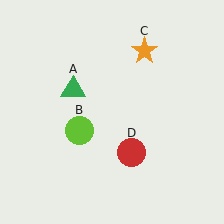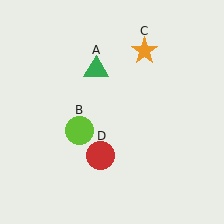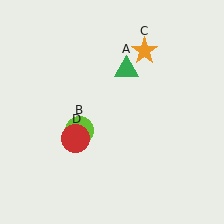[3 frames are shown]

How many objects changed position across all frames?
2 objects changed position: green triangle (object A), red circle (object D).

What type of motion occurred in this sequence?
The green triangle (object A), red circle (object D) rotated clockwise around the center of the scene.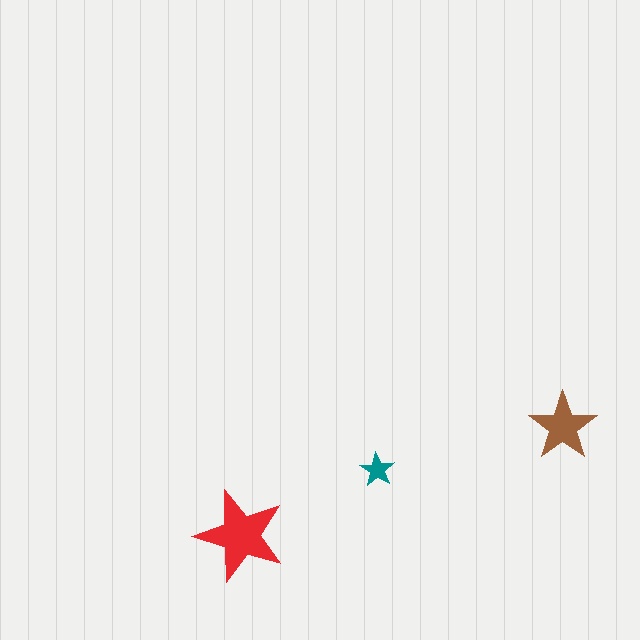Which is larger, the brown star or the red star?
The red one.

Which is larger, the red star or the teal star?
The red one.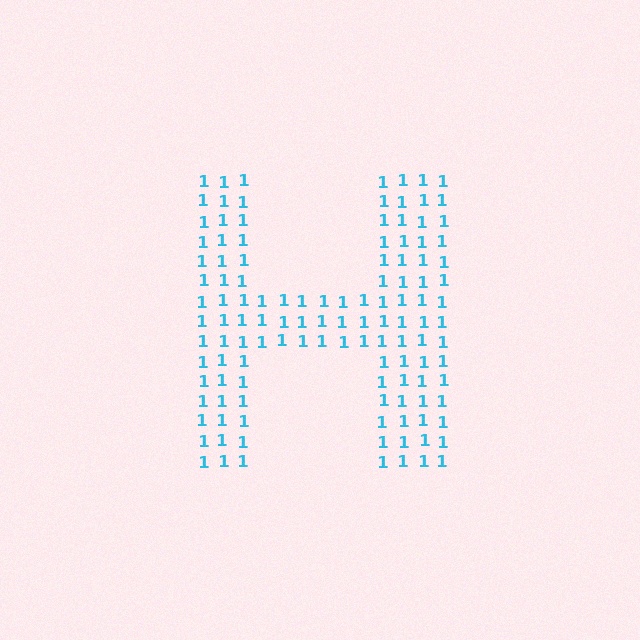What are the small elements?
The small elements are digit 1's.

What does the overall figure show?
The overall figure shows the letter H.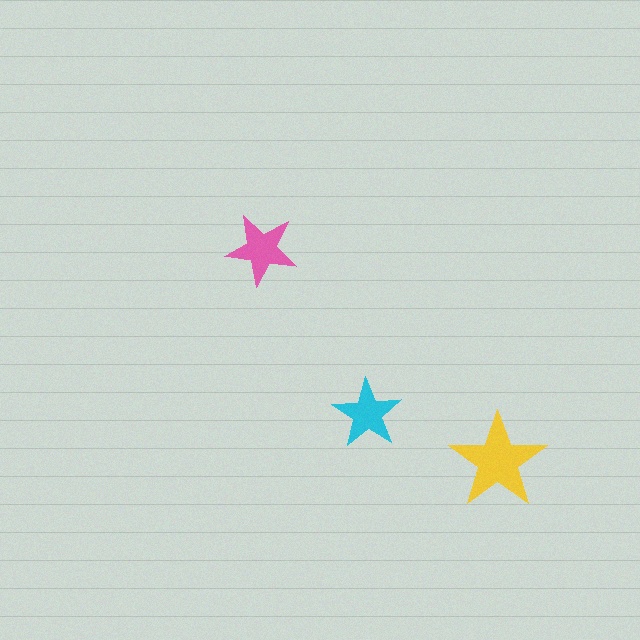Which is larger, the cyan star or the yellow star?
The yellow one.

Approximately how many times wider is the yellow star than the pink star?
About 1.5 times wider.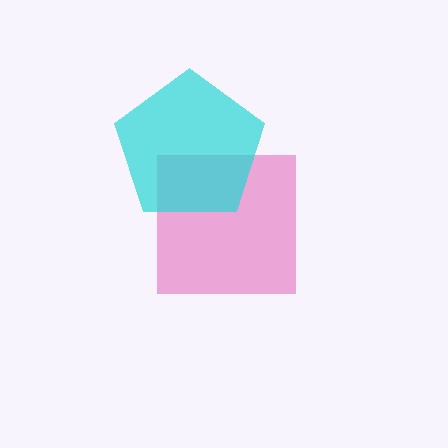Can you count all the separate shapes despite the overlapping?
Yes, there are 2 separate shapes.